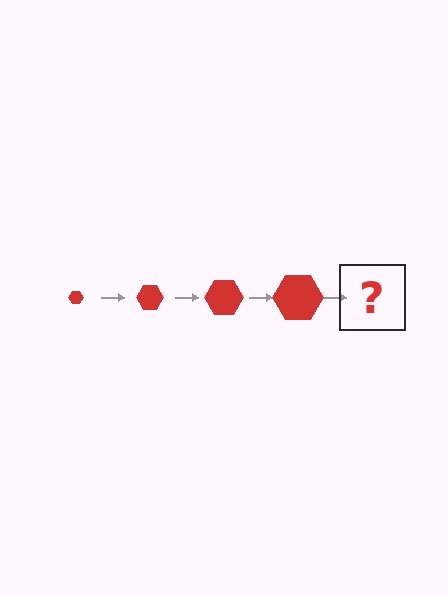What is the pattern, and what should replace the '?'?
The pattern is that the hexagon gets progressively larger each step. The '?' should be a red hexagon, larger than the previous one.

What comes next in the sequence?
The next element should be a red hexagon, larger than the previous one.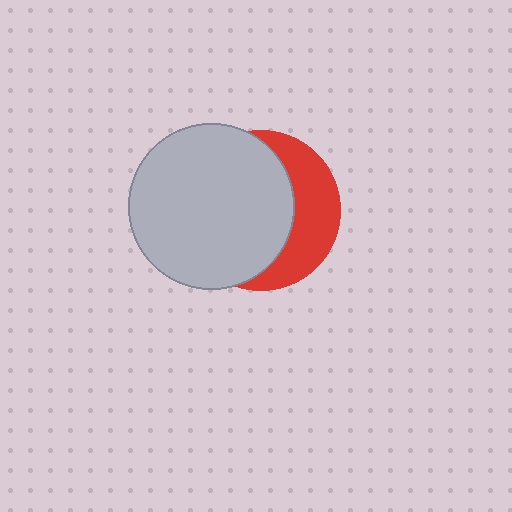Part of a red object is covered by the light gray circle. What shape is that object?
It is a circle.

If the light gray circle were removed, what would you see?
You would see the complete red circle.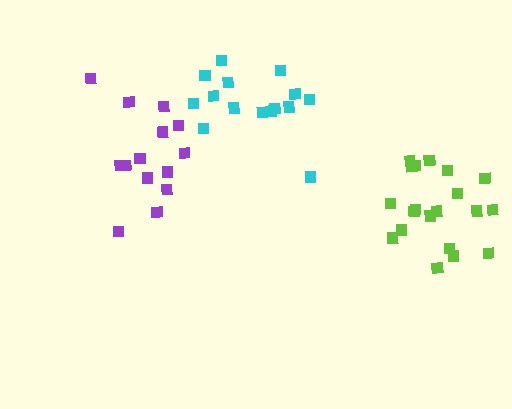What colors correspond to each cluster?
The clusters are colored: lime, purple, cyan.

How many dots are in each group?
Group 1: 20 dots, Group 2: 14 dots, Group 3: 15 dots (49 total).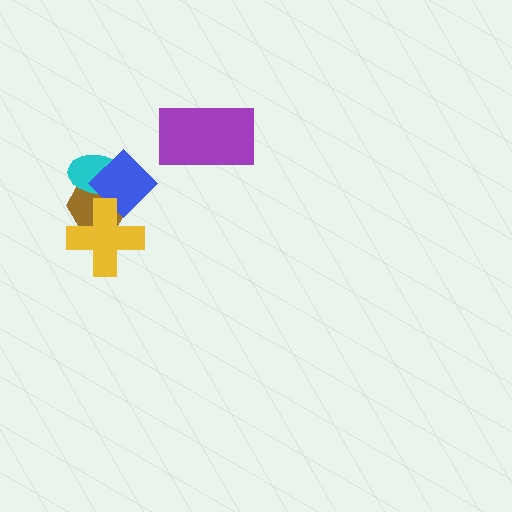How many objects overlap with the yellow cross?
2 objects overlap with the yellow cross.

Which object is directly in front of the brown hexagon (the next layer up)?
The cyan ellipse is directly in front of the brown hexagon.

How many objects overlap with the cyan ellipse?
2 objects overlap with the cyan ellipse.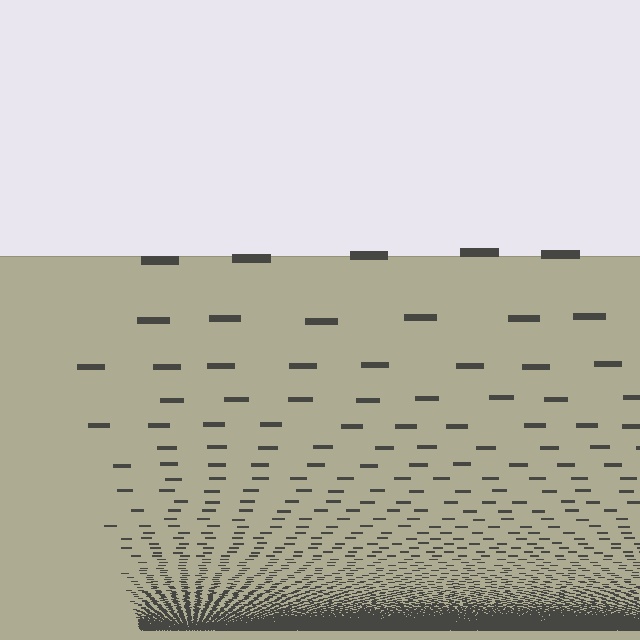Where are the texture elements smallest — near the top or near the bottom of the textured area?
Near the bottom.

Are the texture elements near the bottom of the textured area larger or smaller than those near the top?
Smaller. The gradient is inverted — elements near the bottom are smaller and denser.